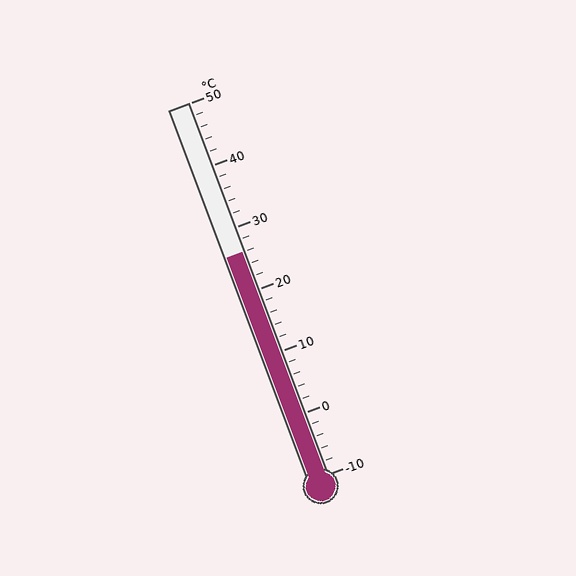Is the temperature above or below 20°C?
The temperature is above 20°C.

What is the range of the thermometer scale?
The thermometer scale ranges from -10°C to 50°C.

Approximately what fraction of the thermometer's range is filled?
The thermometer is filled to approximately 60% of its range.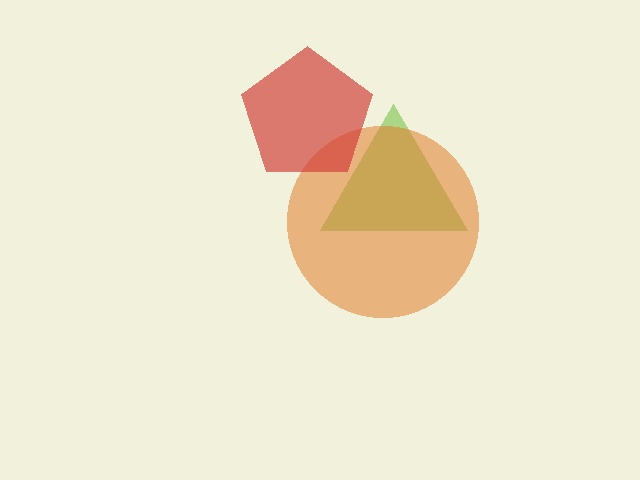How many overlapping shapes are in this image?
There are 3 overlapping shapes in the image.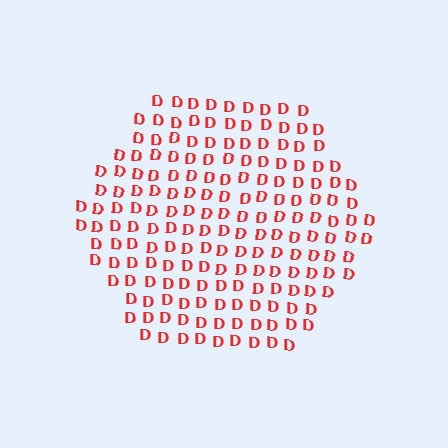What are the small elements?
The small elements are letter D's.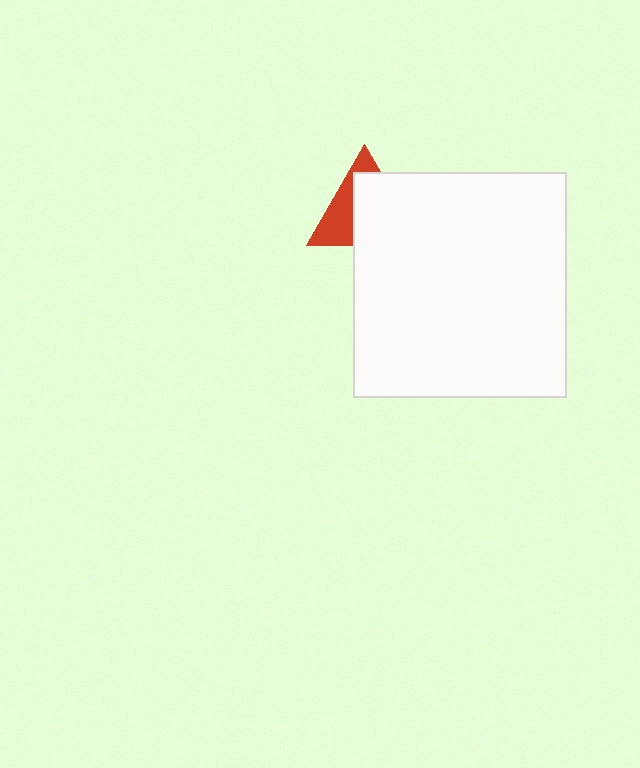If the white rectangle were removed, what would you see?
You would see the complete red triangle.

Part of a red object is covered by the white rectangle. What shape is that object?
It is a triangle.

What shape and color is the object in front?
The object in front is a white rectangle.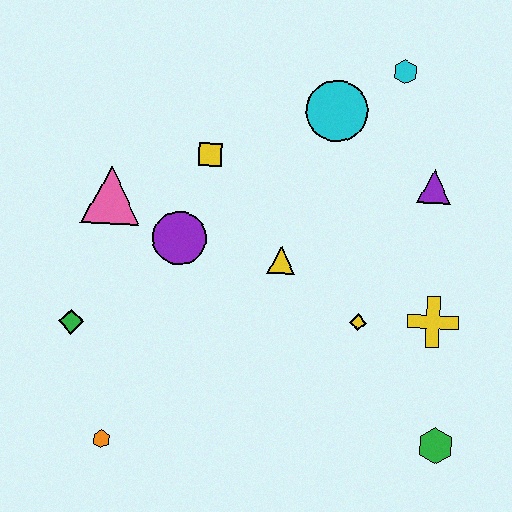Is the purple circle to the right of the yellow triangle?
No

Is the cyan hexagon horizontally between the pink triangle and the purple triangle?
Yes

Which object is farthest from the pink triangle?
The green hexagon is farthest from the pink triangle.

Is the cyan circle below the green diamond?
No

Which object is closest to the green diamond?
The orange hexagon is closest to the green diamond.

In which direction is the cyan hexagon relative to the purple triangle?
The cyan hexagon is above the purple triangle.